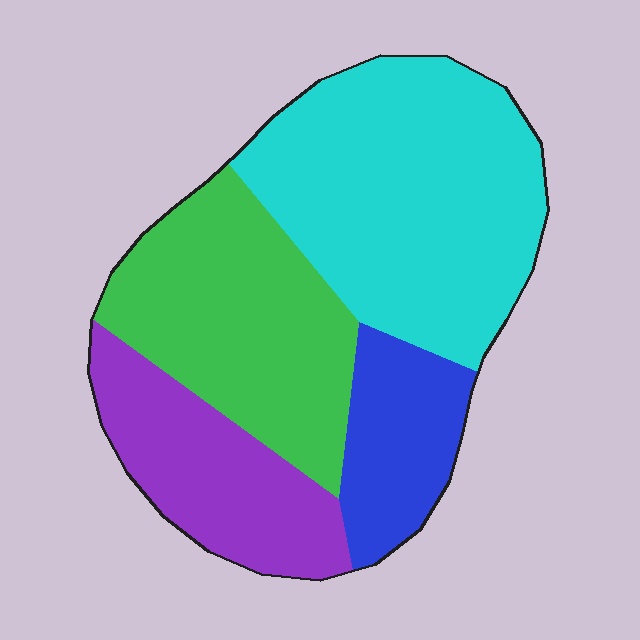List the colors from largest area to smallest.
From largest to smallest: cyan, green, purple, blue.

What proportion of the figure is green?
Green takes up between a quarter and a half of the figure.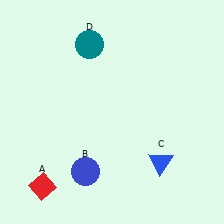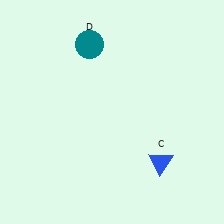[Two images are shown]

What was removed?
The blue circle (B), the red diamond (A) were removed in Image 2.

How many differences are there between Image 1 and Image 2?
There are 2 differences between the two images.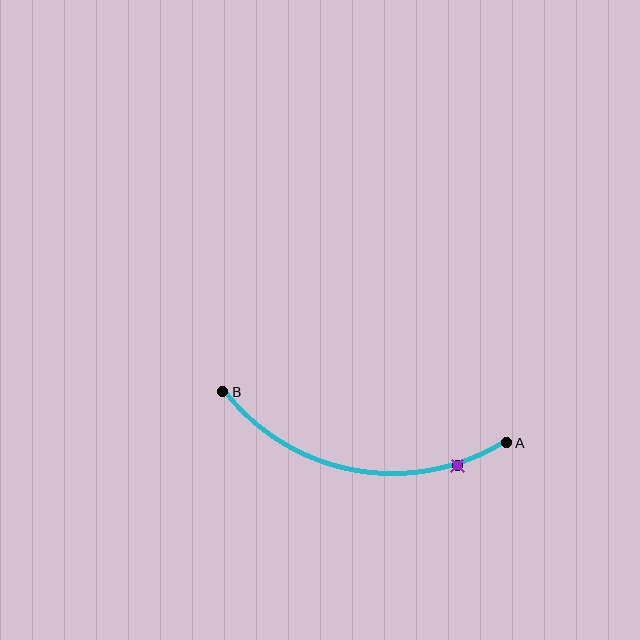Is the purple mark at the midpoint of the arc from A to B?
No. The purple mark lies on the arc but is closer to endpoint A. The arc midpoint would be at the point on the curve equidistant along the arc from both A and B.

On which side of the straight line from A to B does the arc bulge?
The arc bulges below the straight line connecting A and B.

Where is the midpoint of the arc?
The arc midpoint is the point on the curve farthest from the straight line joining A and B. It sits below that line.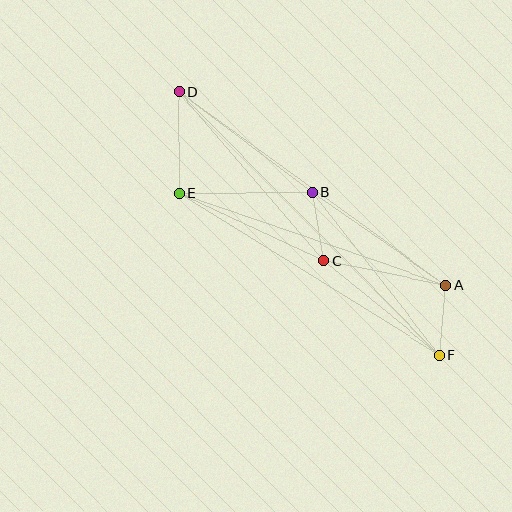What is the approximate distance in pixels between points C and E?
The distance between C and E is approximately 159 pixels.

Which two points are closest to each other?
Points B and C are closest to each other.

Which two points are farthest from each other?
Points D and F are farthest from each other.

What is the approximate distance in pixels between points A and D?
The distance between A and D is approximately 329 pixels.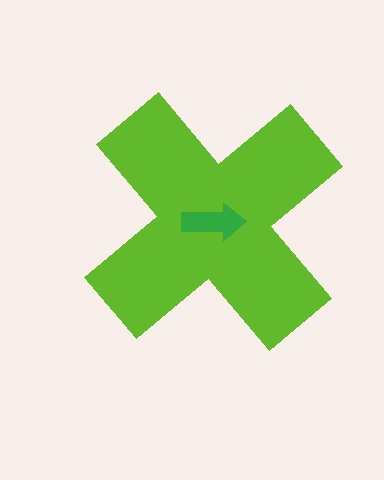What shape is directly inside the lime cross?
The green arrow.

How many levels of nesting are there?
2.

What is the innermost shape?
The green arrow.